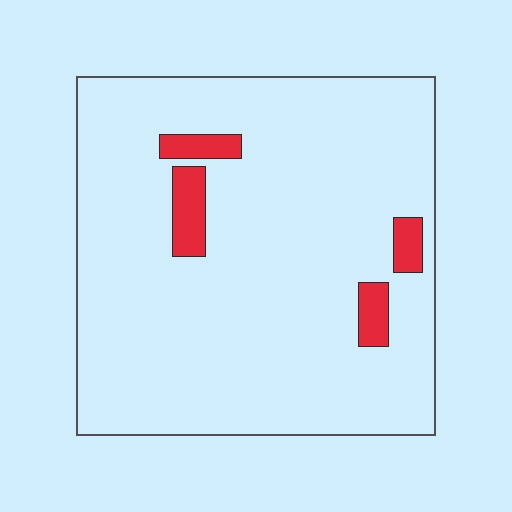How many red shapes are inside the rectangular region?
4.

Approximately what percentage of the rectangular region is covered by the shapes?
Approximately 5%.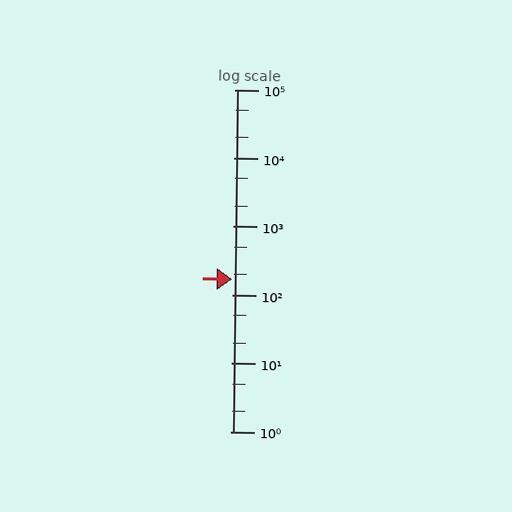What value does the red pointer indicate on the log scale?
The pointer indicates approximately 170.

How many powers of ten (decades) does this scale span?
The scale spans 5 decades, from 1 to 100000.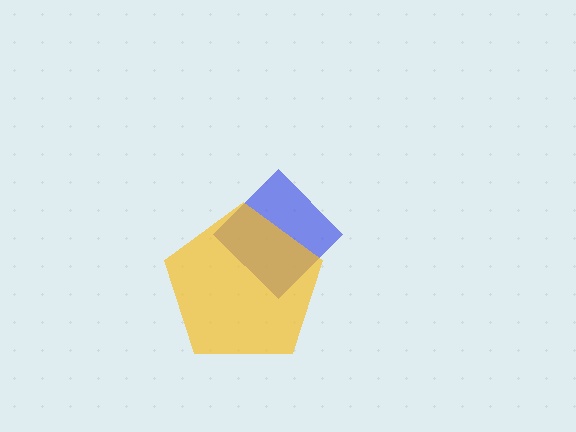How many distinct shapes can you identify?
There are 2 distinct shapes: a blue diamond, a yellow pentagon.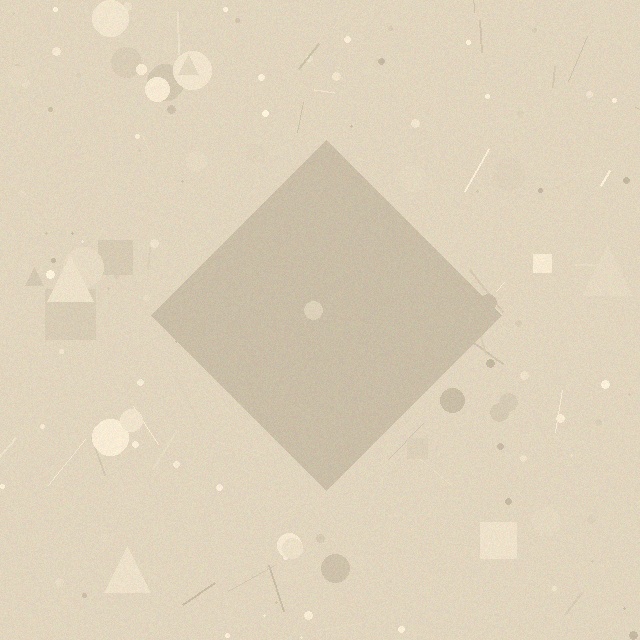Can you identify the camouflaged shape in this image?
The camouflaged shape is a diamond.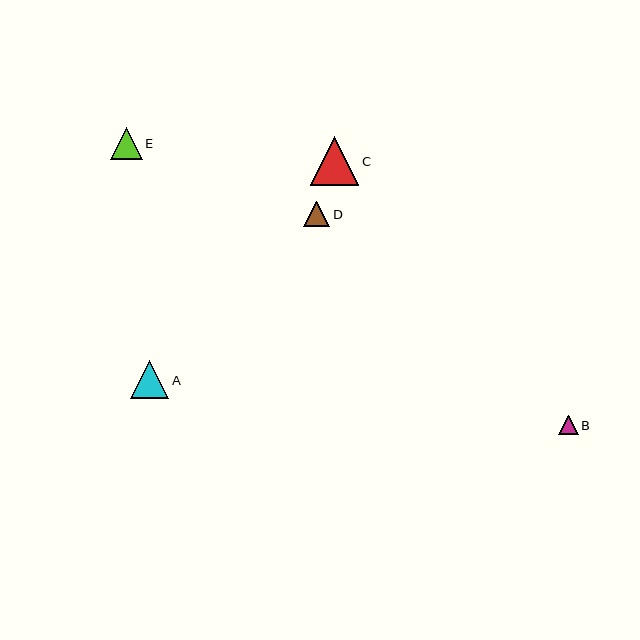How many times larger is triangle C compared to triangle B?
Triangle C is approximately 2.5 times the size of triangle B.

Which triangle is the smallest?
Triangle B is the smallest with a size of approximately 20 pixels.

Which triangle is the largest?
Triangle C is the largest with a size of approximately 49 pixels.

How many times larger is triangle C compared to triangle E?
Triangle C is approximately 1.5 times the size of triangle E.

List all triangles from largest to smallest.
From largest to smallest: C, A, E, D, B.